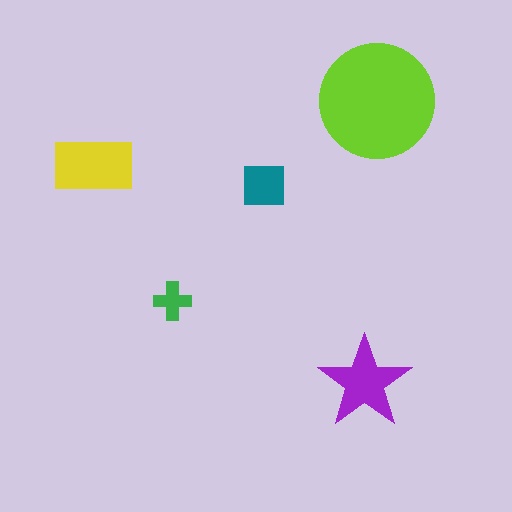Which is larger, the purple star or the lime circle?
The lime circle.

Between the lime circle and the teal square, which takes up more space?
The lime circle.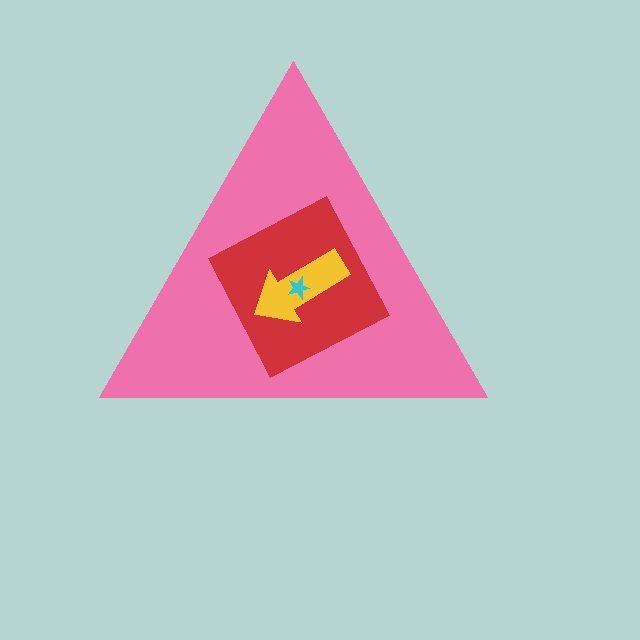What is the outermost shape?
The pink triangle.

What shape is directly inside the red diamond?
The yellow arrow.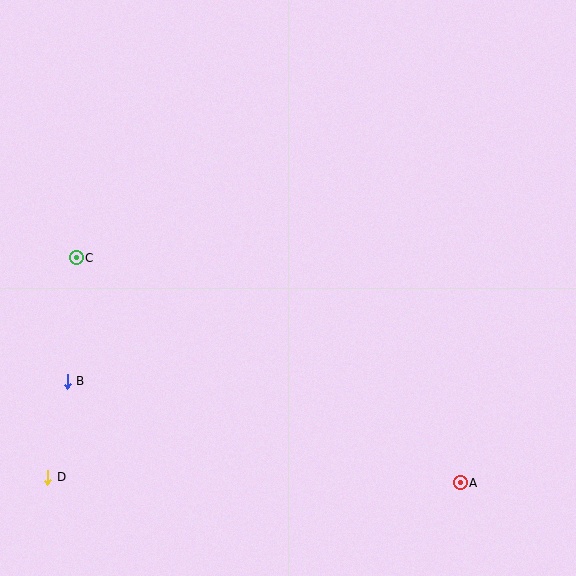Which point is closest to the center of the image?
Point C at (76, 258) is closest to the center.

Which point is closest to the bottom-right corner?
Point A is closest to the bottom-right corner.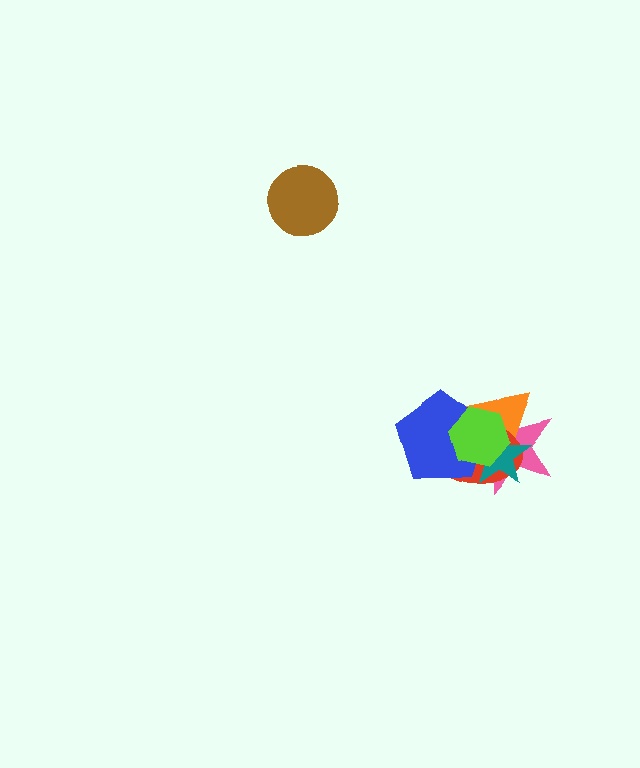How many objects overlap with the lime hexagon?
5 objects overlap with the lime hexagon.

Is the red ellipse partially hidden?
Yes, it is partially covered by another shape.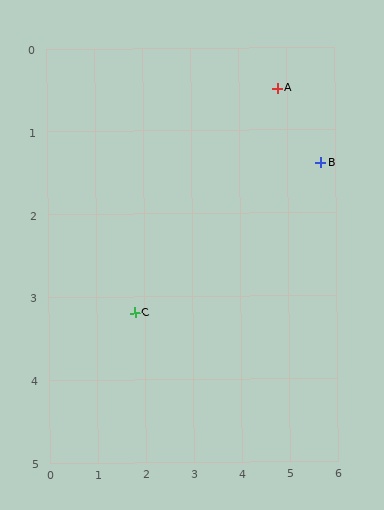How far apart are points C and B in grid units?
Points C and B are about 4.3 grid units apart.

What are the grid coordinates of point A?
Point A is at approximately (4.8, 0.5).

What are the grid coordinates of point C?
Point C is at approximately (1.8, 3.2).